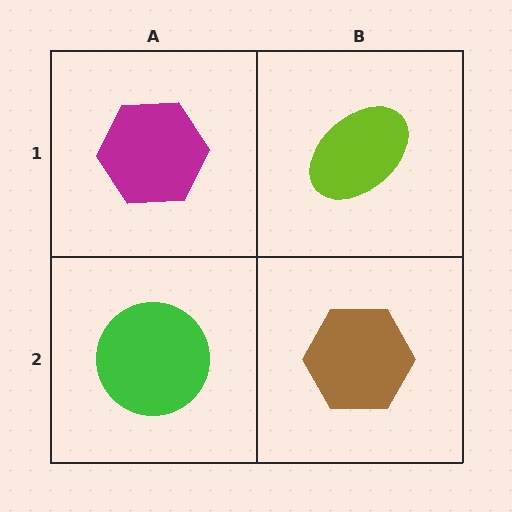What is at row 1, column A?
A magenta hexagon.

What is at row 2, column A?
A green circle.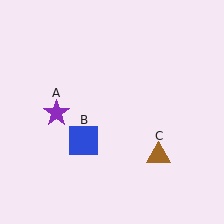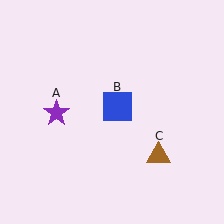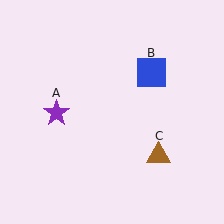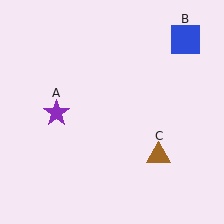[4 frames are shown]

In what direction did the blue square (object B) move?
The blue square (object B) moved up and to the right.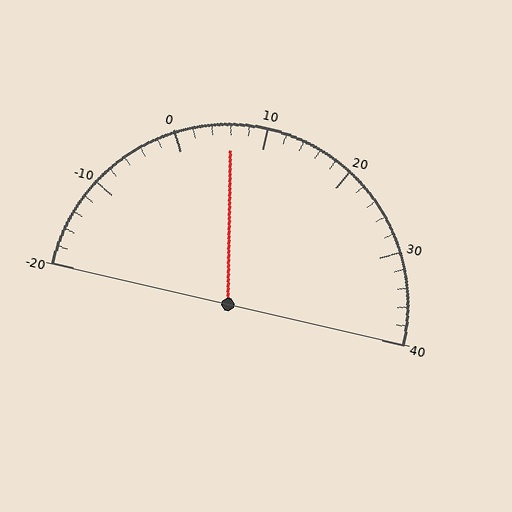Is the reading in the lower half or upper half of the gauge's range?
The reading is in the lower half of the range (-20 to 40).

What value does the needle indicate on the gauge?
The needle indicates approximately 6.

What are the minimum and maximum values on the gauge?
The gauge ranges from -20 to 40.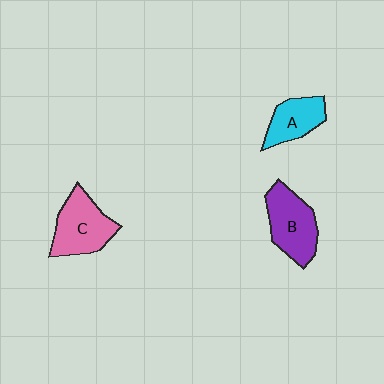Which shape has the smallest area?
Shape A (cyan).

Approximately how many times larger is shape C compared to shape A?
Approximately 1.4 times.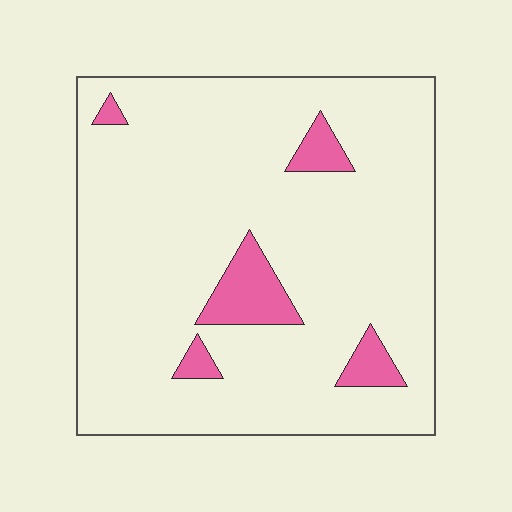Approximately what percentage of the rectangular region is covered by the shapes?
Approximately 10%.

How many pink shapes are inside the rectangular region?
5.